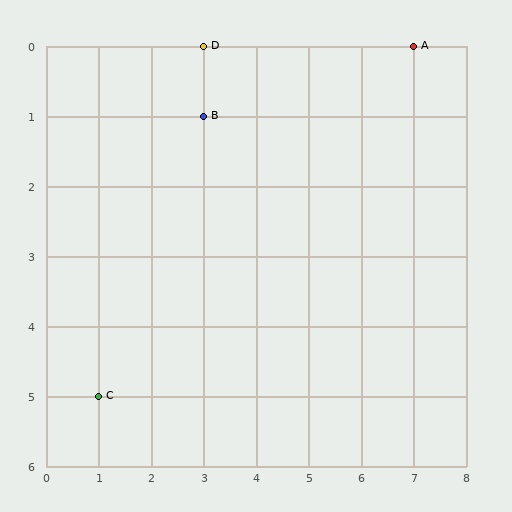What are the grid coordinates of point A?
Point A is at grid coordinates (7, 0).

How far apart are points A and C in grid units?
Points A and C are 6 columns and 5 rows apart (about 7.8 grid units diagonally).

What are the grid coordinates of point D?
Point D is at grid coordinates (3, 0).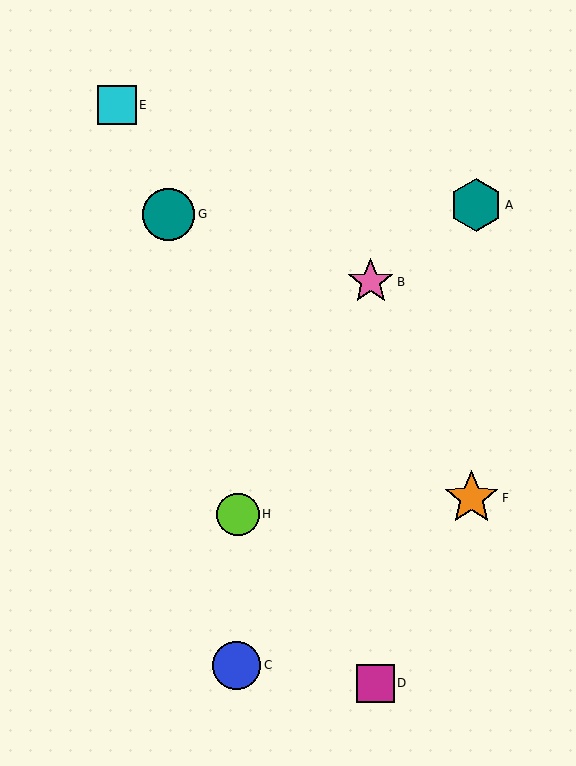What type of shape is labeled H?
Shape H is a lime circle.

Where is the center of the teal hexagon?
The center of the teal hexagon is at (476, 205).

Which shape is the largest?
The orange star (labeled F) is the largest.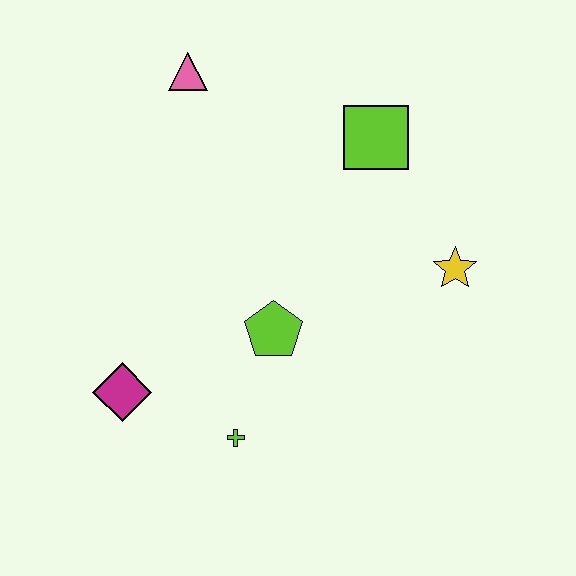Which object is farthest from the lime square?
The magenta diamond is farthest from the lime square.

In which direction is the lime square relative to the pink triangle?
The lime square is to the right of the pink triangle.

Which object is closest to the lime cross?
The lime pentagon is closest to the lime cross.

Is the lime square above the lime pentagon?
Yes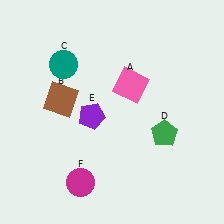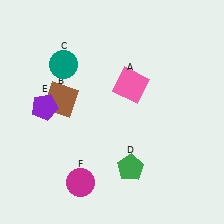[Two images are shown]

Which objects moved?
The objects that moved are: the green pentagon (D), the purple pentagon (E).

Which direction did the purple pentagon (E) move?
The purple pentagon (E) moved left.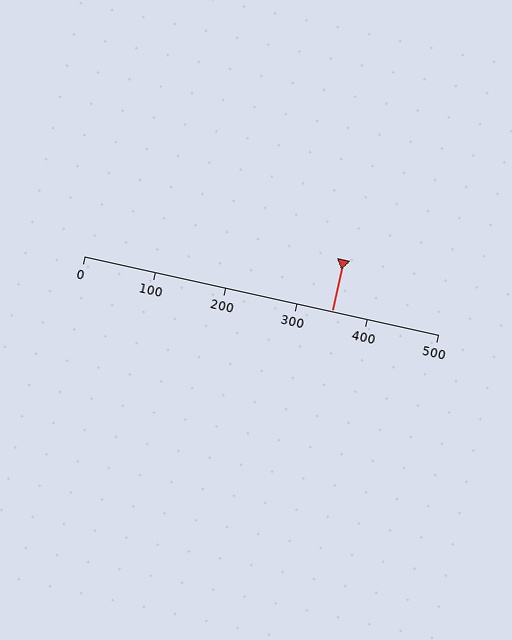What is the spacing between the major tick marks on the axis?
The major ticks are spaced 100 apart.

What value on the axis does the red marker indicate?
The marker indicates approximately 350.